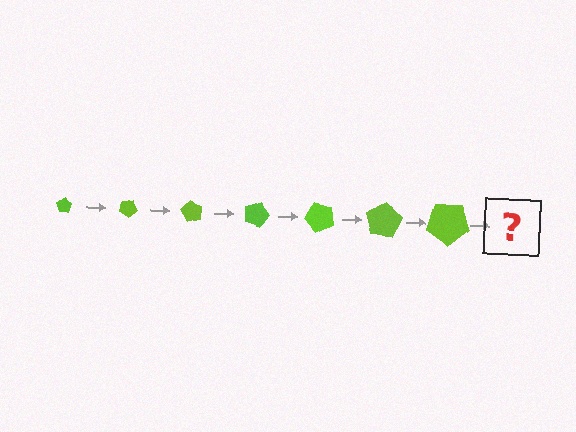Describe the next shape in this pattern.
It should be a pentagon, larger than the previous one and rotated 210 degrees from the start.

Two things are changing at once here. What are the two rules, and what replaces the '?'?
The two rules are that the pentagon grows larger each step and it rotates 30 degrees each step. The '?' should be a pentagon, larger than the previous one and rotated 210 degrees from the start.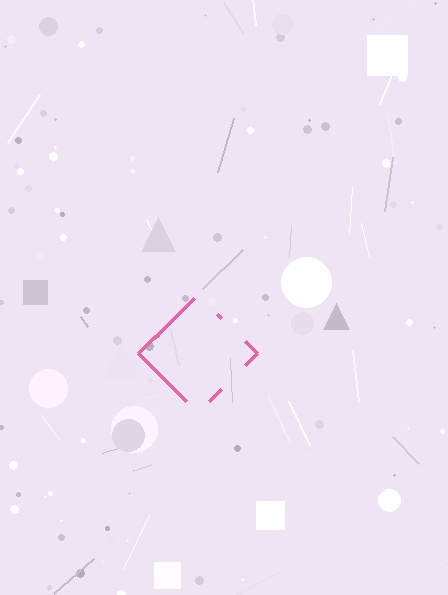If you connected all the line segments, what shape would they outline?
They would outline a diamond.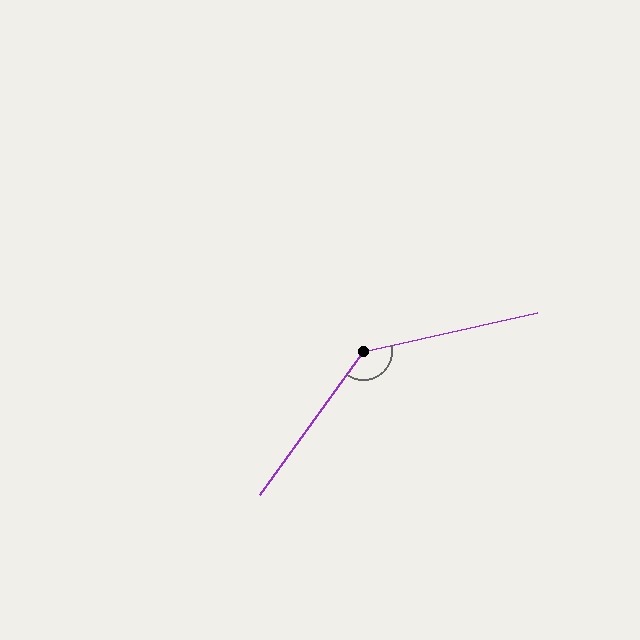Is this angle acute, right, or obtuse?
It is obtuse.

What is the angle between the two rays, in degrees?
Approximately 138 degrees.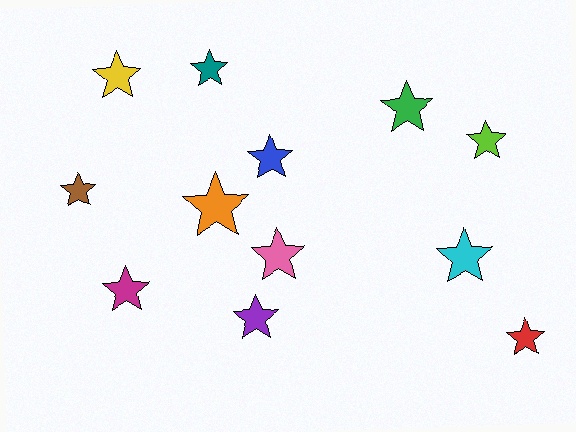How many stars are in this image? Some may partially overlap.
There are 12 stars.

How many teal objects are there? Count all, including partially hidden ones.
There is 1 teal object.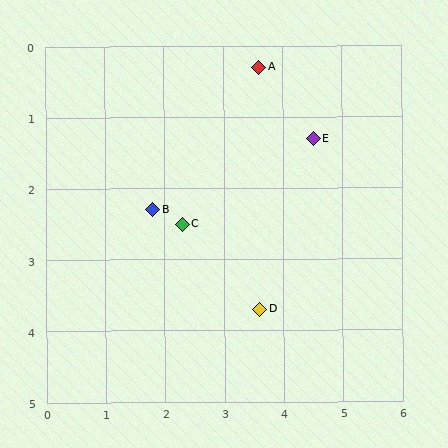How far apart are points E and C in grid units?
Points E and C are about 2.5 grid units apart.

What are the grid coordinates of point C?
Point C is at approximately (2.3, 2.5).